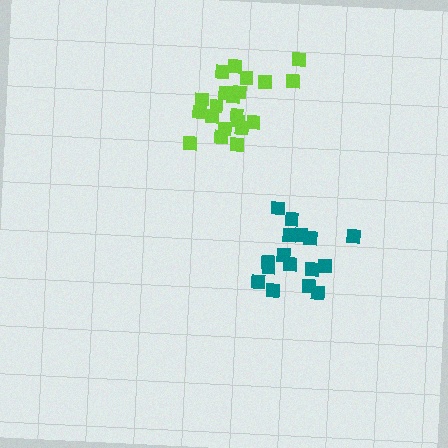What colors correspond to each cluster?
The clusters are colored: teal, lime.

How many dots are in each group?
Group 1: 16 dots, Group 2: 21 dots (37 total).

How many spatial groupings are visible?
There are 2 spatial groupings.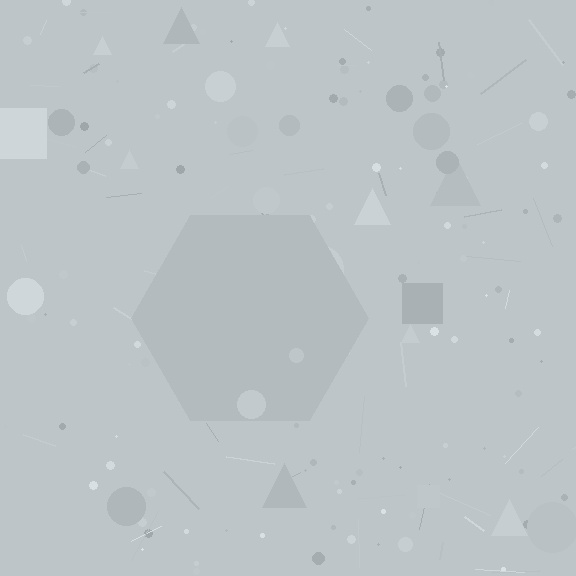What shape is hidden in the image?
A hexagon is hidden in the image.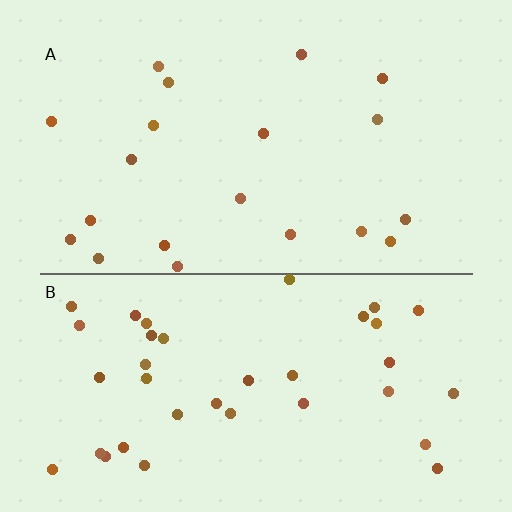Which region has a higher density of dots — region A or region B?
B (the bottom).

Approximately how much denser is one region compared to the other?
Approximately 1.9× — region B over region A.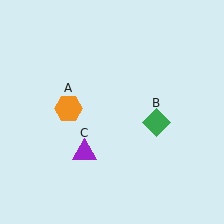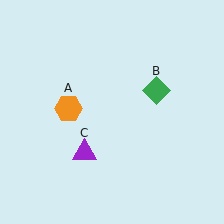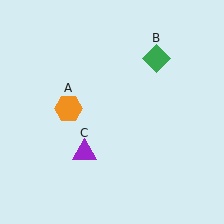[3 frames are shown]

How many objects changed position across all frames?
1 object changed position: green diamond (object B).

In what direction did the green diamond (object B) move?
The green diamond (object B) moved up.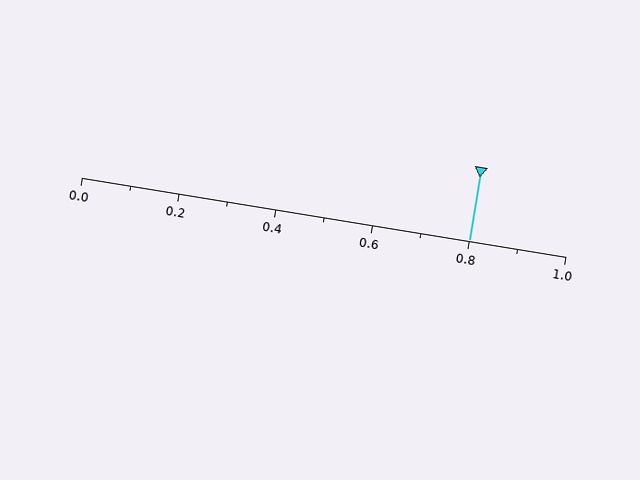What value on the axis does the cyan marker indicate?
The marker indicates approximately 0.8.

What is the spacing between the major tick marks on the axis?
The major ticks are spaced 0.2 apart.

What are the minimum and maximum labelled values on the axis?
The axis runs from 0.0 to 1.0.